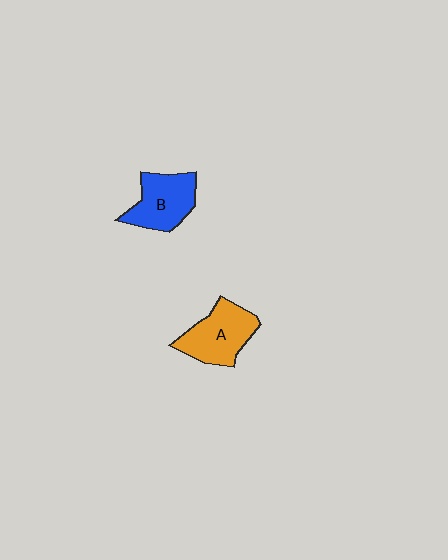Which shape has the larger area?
Shape A (orange).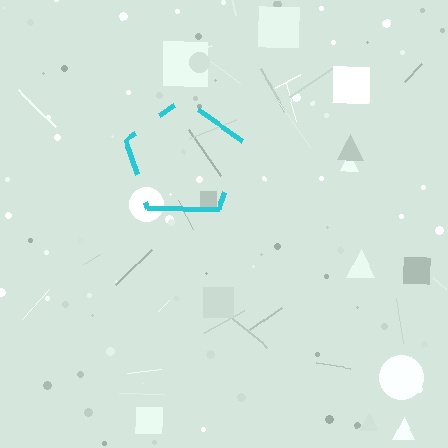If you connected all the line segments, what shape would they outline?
They would outline a pentagon.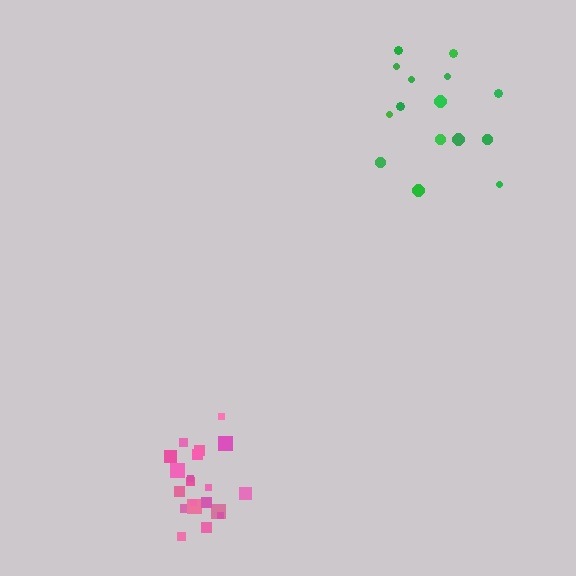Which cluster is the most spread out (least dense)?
Green.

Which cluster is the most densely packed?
Pink.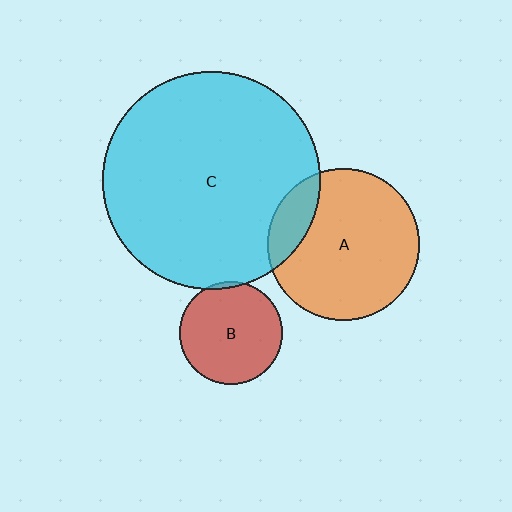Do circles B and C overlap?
Yes.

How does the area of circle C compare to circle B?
Approximately 4.4 times.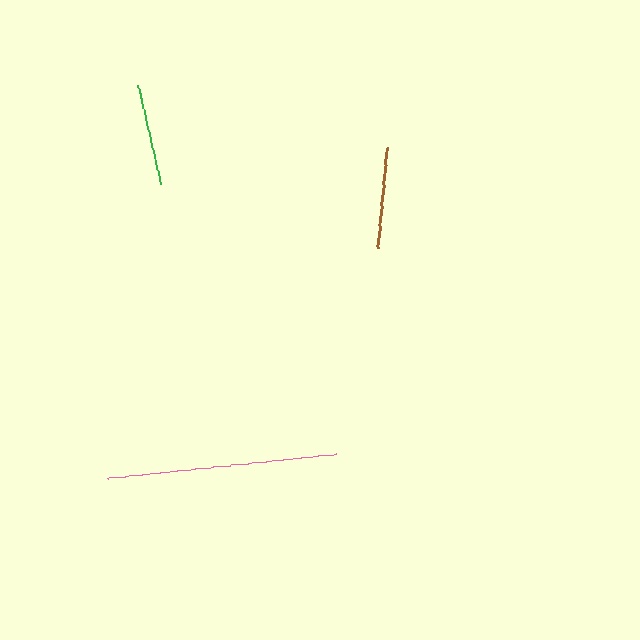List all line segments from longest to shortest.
From longest to shortest: pink, green, brown.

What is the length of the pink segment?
The pink segment is approximately 229 pixels long.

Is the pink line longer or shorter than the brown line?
The pink line is longer than the brown line.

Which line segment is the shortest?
The brown line is the shortest at approximately 101 pixels.